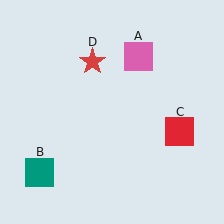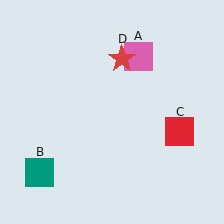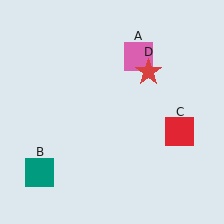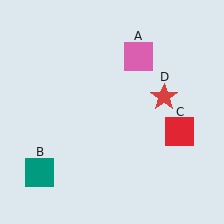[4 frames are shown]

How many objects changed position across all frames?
1 object changed position: red star (object D).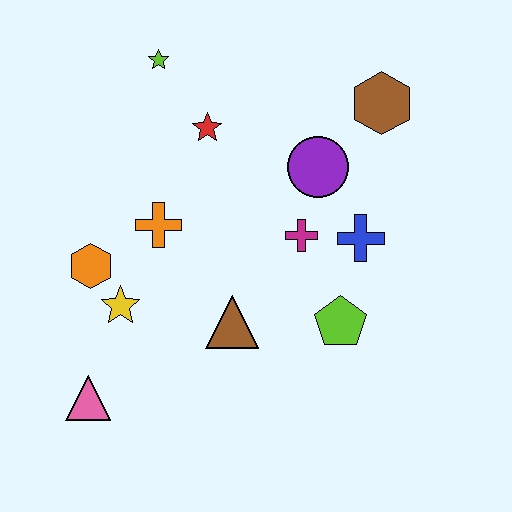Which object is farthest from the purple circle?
The pink triangle is farthest from the purple circle.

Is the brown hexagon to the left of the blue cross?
No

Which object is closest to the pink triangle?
The yellow star is closest to the pink triangle.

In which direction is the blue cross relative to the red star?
The blue cross is to the right of the red star.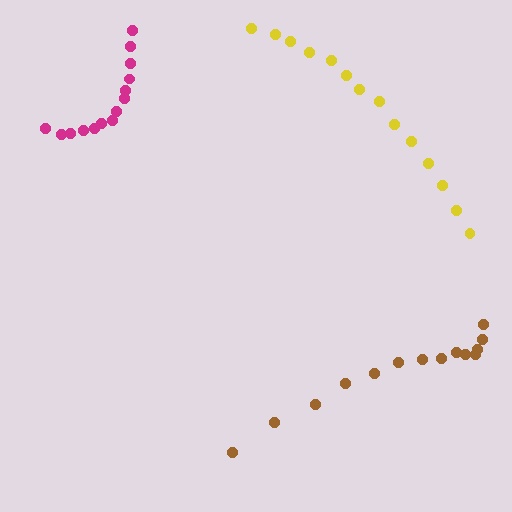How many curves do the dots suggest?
There are 3 distinct paths.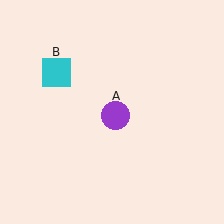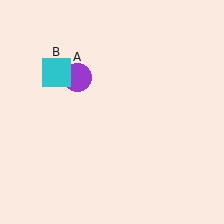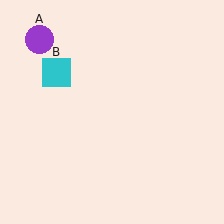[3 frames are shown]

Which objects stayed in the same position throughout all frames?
Cyan square (object B) remained stationary.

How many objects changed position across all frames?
1 object changed position: purple circle (object A).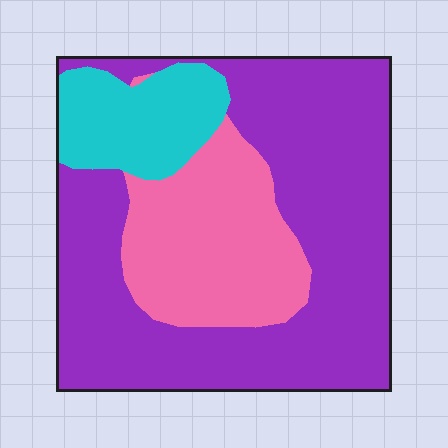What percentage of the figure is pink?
Pink takes up about one quarter (1/4) of the figure.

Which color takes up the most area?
Purple, at roughly 60%.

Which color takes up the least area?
Cyan, at roughly 15%.